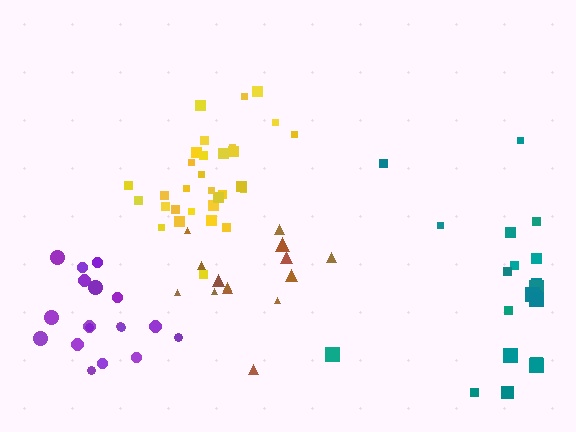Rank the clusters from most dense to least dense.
yellow, purple, brown, teal.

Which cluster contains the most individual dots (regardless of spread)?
Yellow (31).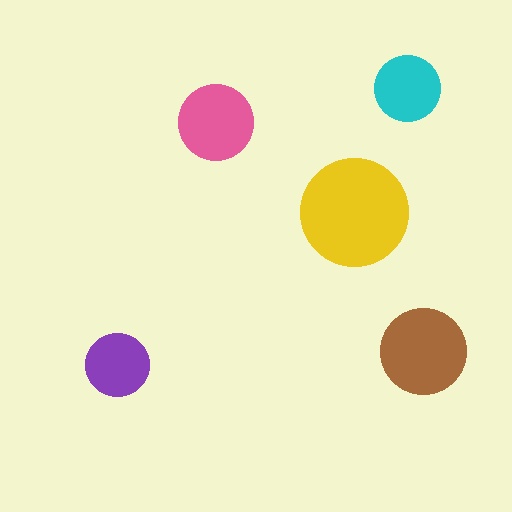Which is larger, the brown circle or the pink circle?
The brown one.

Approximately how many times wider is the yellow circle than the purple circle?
About 1.5 times wider.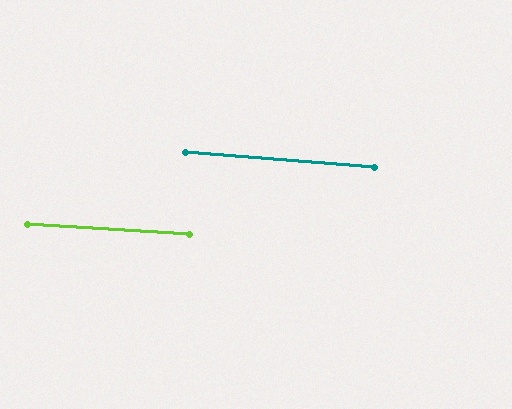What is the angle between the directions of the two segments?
Approximately 1 degree.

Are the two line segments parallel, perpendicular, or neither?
Parallel — their directions differ by only 0.7°.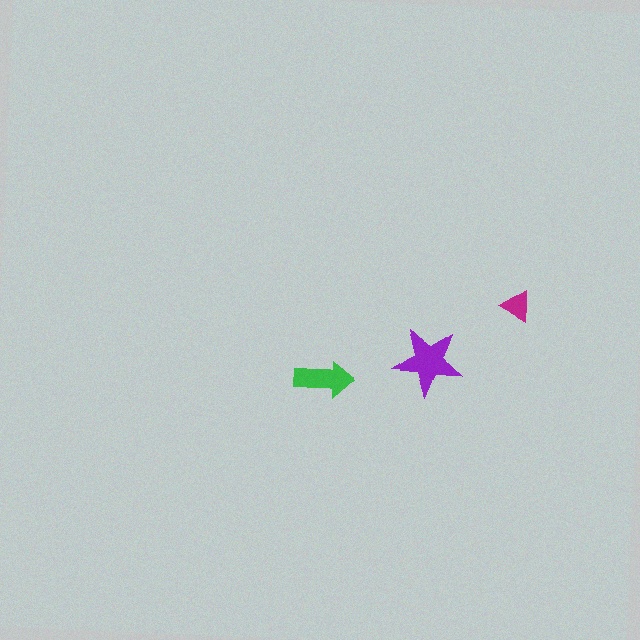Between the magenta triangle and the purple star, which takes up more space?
The purple star.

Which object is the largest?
The purple star.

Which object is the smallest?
The magenta triangle.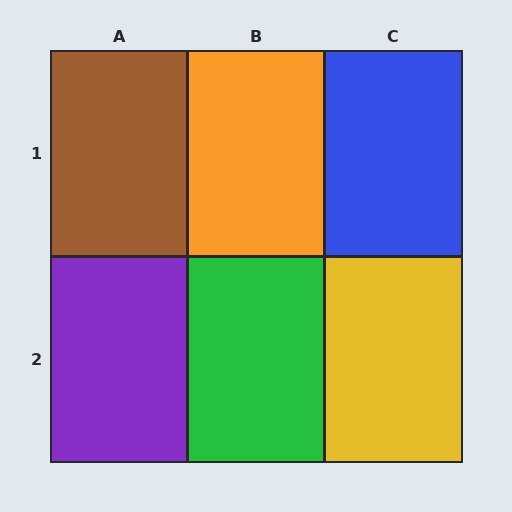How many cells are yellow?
1 cell is yellow.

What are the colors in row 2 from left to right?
Purple, green, yellow.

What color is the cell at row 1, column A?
Brown.